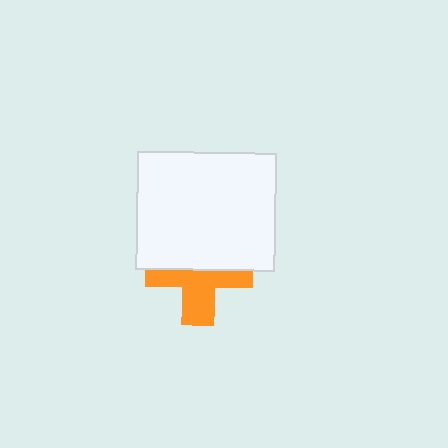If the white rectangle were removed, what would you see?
You would see the complete orange cross.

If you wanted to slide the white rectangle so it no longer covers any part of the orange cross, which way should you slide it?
Slide it up — that is the most direct way to separate the two shapes.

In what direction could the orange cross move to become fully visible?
The orange cross could move down. That would shift it out from behind the white rectangle entirely.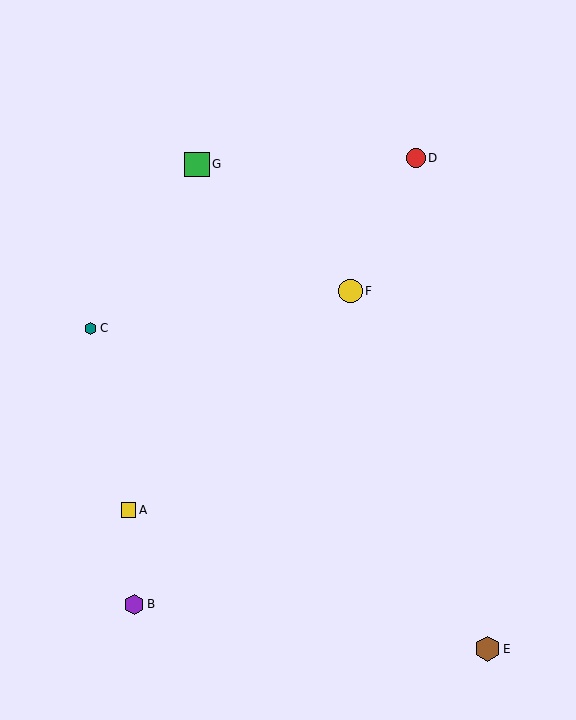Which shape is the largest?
The brown hexagon (labeled E) is the largest.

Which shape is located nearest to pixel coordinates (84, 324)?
The teal hexagon (labeled C) at (91, 328) is nearest to that location.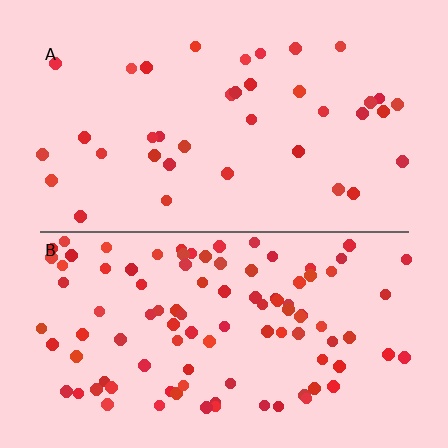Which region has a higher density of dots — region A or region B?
B (the bottom).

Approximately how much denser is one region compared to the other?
Approximately 2.7× — region B over region A.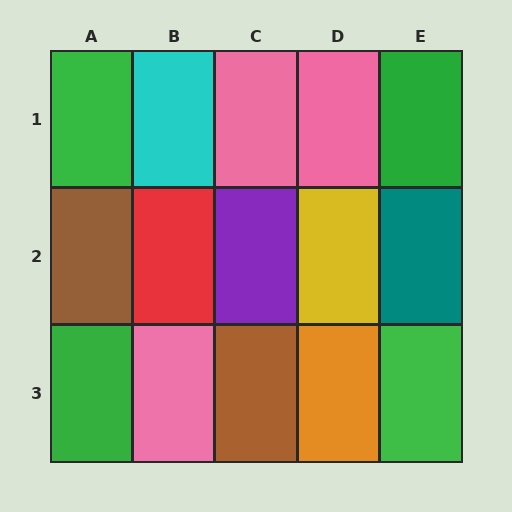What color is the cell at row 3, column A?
Green.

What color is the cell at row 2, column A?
Brown.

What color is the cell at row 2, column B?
Red.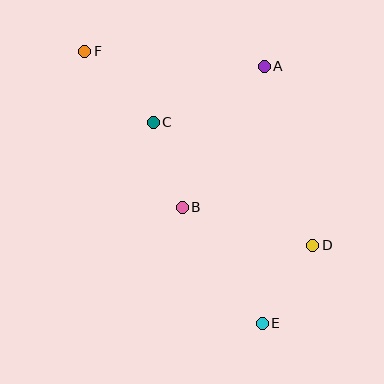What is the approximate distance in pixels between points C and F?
The distance between C and F is approximately 99 pixels.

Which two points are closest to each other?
Points B and C are closest to each other.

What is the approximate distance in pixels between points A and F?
The distance between A and F is approximately 180 pixels.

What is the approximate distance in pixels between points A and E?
The distance between A and E is approximately 257 pixels.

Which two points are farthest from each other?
Points E and F are farthest from each other.